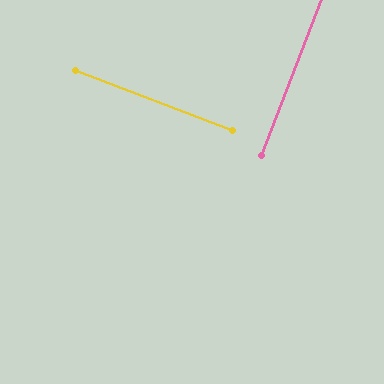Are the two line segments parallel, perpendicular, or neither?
Perpendicular — they meet at approximately 90°.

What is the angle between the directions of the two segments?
Approximately 90 degrees.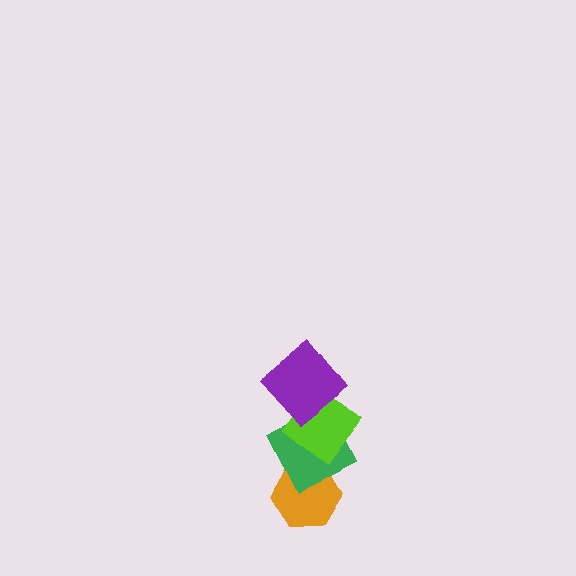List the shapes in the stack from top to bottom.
From top to bottom: the purple diamond, the lime diamond, the green square, the orange hexagon.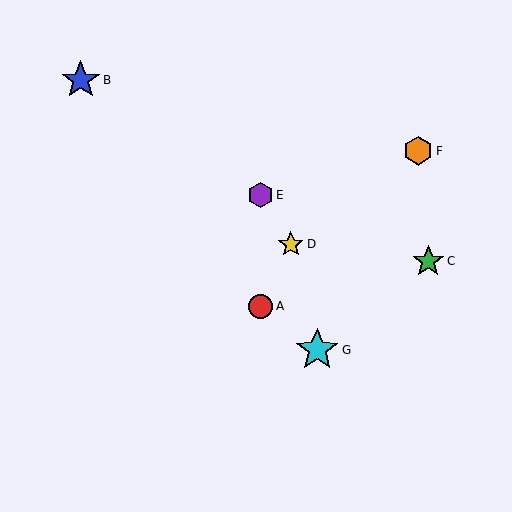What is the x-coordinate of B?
Object B is at x≈81.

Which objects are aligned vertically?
Objects A, E are aligned vertically.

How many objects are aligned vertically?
2 objects (A, E) are aligned vertically.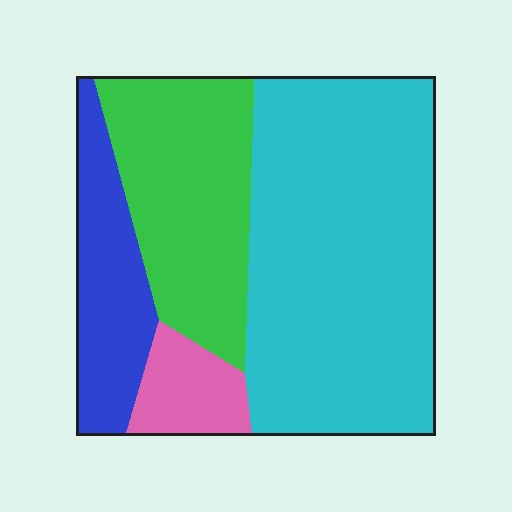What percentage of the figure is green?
Green takes up between a sixth and a third of the figure.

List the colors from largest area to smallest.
From largest to smallest: cyan, green, blue, pink.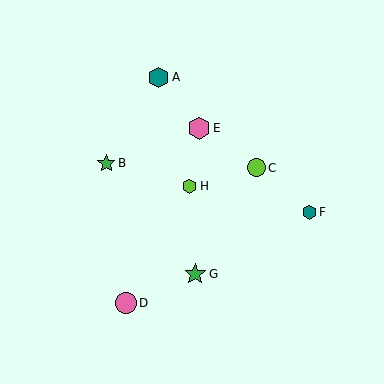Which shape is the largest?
The pink hexagon (labeled E) is the largest.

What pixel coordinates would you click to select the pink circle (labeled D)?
Click at (126, 303) to select the pink circle D.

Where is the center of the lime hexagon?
The center of the lime hexagon is at (190, 186).